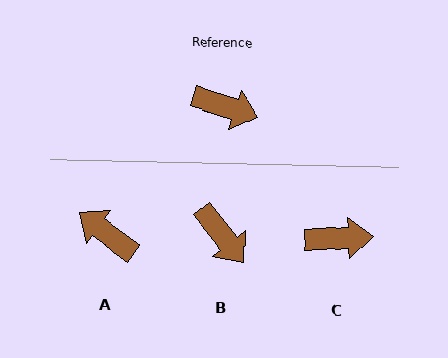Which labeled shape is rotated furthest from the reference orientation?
A, about 161 degrees away.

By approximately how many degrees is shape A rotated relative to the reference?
Approximately 161 degrees counter-clockwise.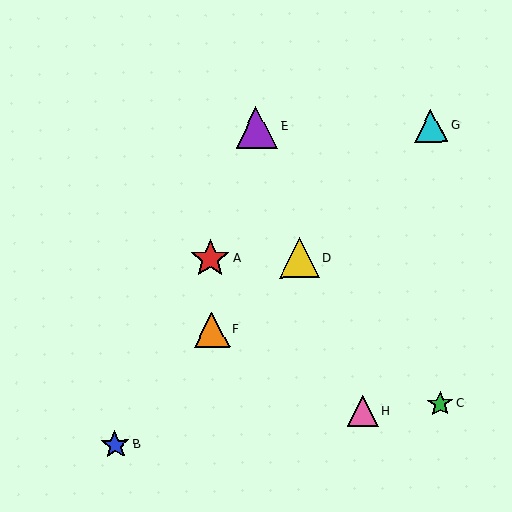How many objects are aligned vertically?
2 objects (A, F) are aligned vertically.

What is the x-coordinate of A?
Object A is at x≈210.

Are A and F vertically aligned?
Yes, both are at x≈210.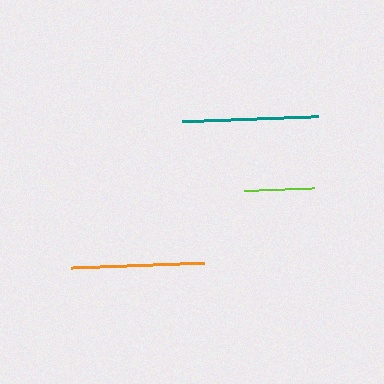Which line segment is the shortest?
The lime line is the shortest at approximately 70 pixels.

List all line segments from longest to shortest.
From longest to shortest: teal, orange, lime.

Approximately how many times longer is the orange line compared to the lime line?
The orange line is approximately 1.9 times the length of the lime line.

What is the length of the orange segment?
The orange segment is approximately 133 pixels long.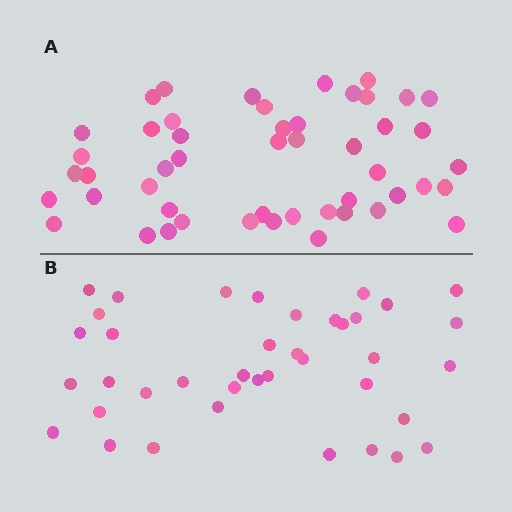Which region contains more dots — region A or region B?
Region A (the top region) has more dots.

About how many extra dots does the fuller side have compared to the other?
Region A has roughly 10 or so more dots than region B.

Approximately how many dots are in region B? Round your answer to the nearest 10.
About 40 dots. (The exact count is 39, which rounds to 40.)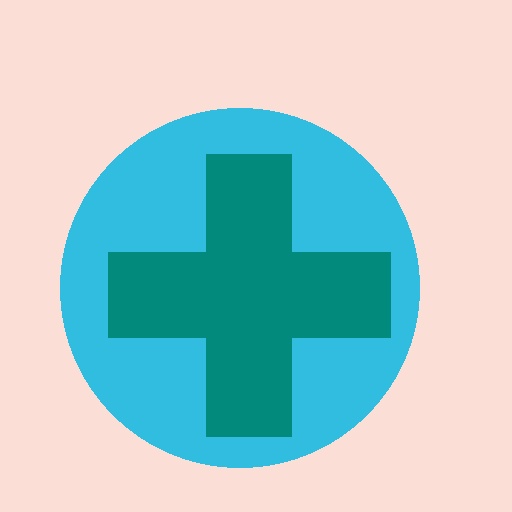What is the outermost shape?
The cyan circle.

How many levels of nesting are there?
2.